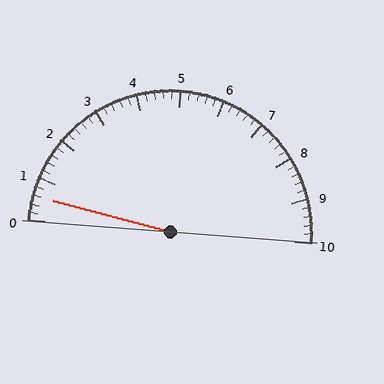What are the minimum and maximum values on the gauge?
The gauge ranges from 0 to 10.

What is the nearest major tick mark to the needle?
The nearest major tick mark is 1.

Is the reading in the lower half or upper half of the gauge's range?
The reading is in the lower half of the range (0 to 10).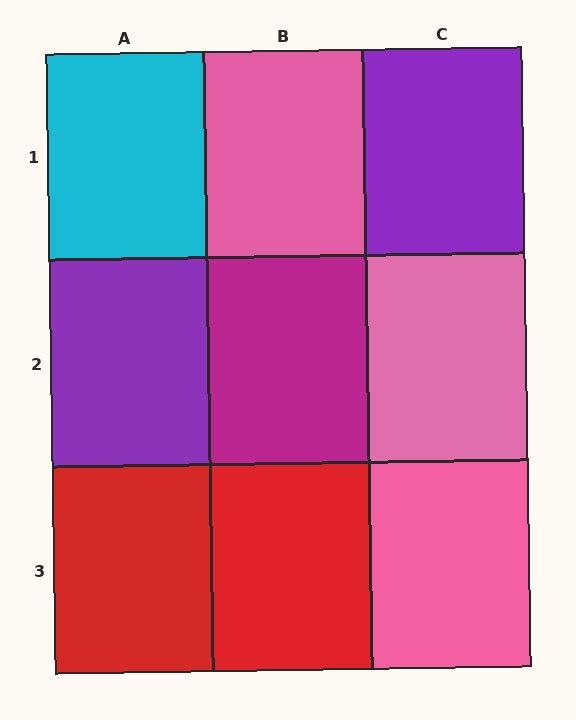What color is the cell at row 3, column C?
Pink.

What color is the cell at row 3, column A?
Red.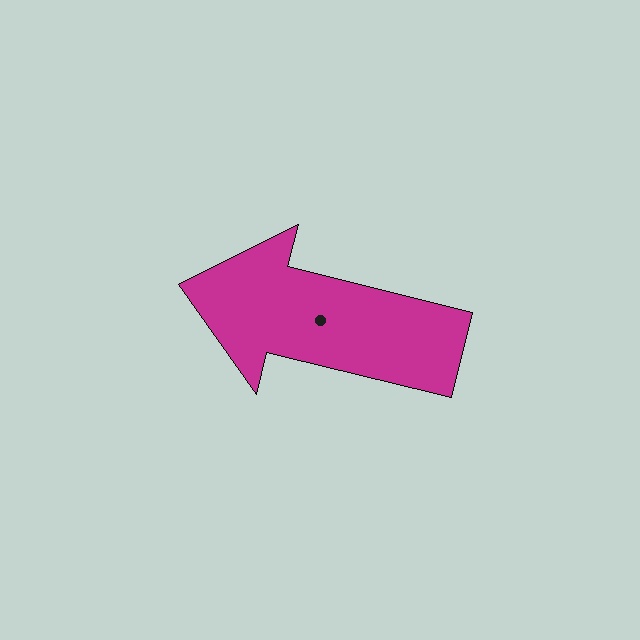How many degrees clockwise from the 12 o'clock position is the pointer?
Approximately 284 degrees.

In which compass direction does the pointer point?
West.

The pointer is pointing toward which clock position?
Roughly 9 o'clock.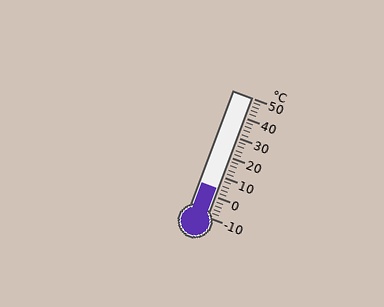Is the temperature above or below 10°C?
The temperature is below 10°C.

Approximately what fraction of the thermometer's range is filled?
The thermometer is filled to approximately 25% of its range.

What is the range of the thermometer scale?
The thermometer scale ranges from -10°C to 50°C.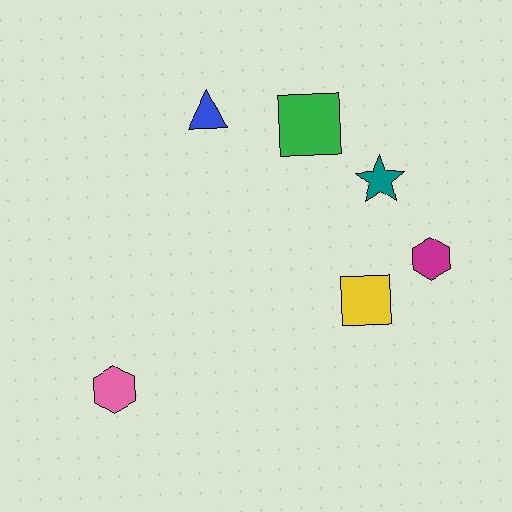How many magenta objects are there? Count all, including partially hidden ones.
There is 1 magenta object.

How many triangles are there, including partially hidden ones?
There is 1 triangle.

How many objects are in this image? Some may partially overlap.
There are 6 objects.